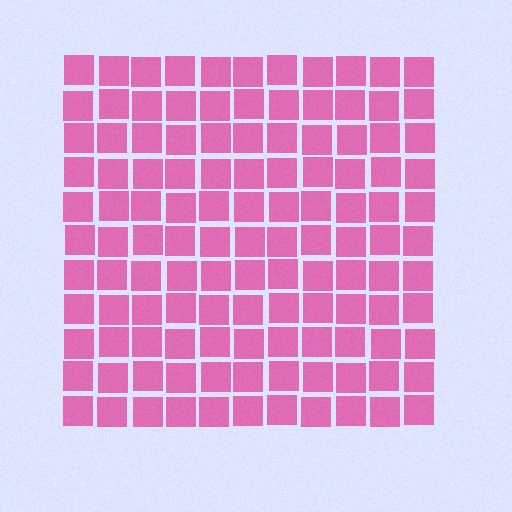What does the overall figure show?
The overall figure shows a square.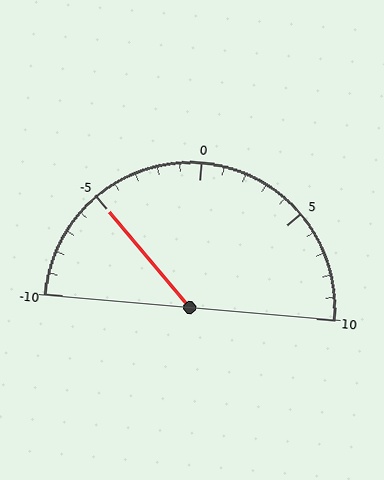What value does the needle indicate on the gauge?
The needle indicates approximately -5.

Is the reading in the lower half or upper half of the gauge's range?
The reading is in the lower half of the range (-10 to 10).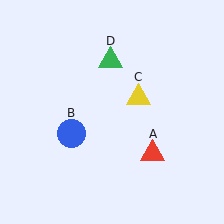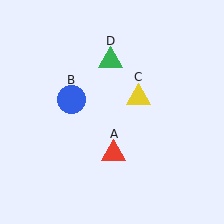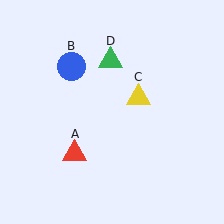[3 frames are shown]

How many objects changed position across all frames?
2 objects changed position: red triangle (object A), blue circle (object B).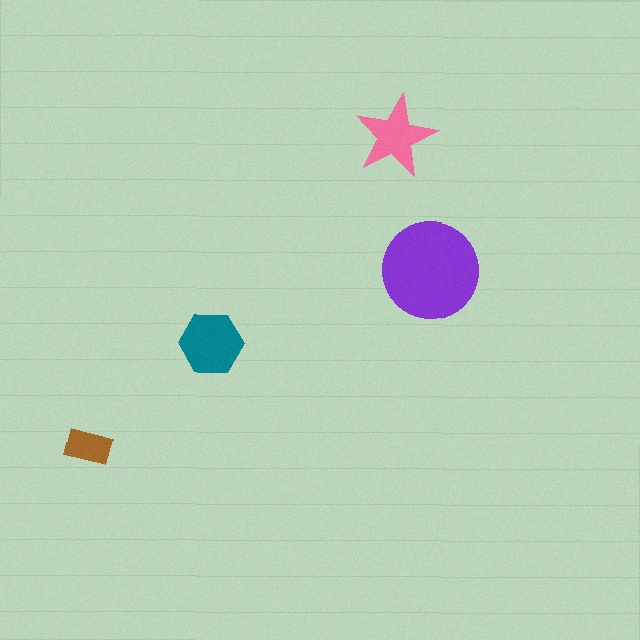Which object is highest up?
The pink star is topmost.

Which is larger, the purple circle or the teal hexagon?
The purple circle.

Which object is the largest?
The purple circle.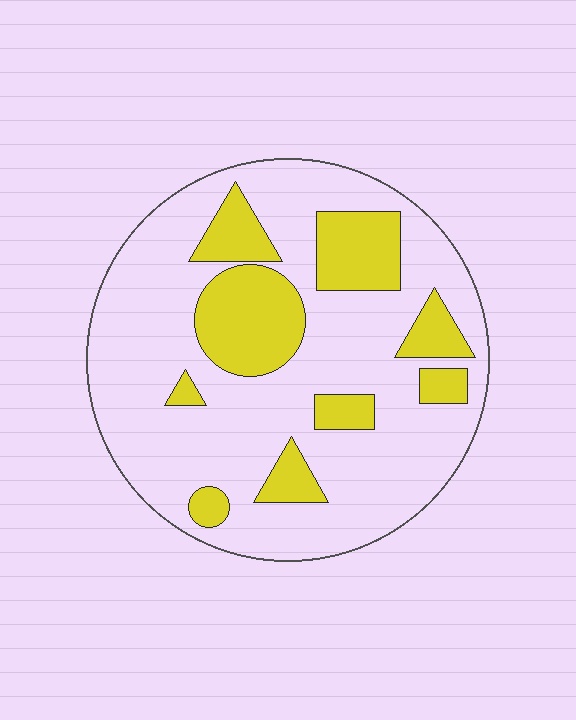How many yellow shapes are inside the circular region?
9.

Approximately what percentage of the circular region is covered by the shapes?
Approximately 25%.